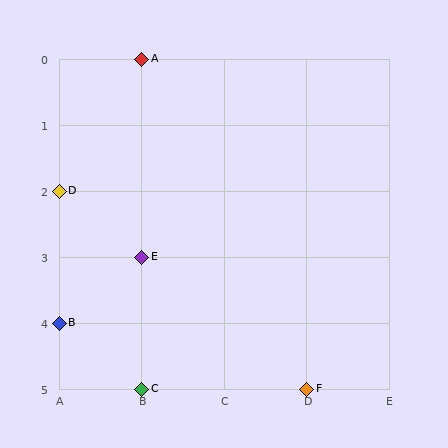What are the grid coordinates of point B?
Point B is at grid coordinates (A, 4).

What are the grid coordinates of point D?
Point D is at grid coordinates (A, 2).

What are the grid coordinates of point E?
Point E is at grid coordinates (B, 3).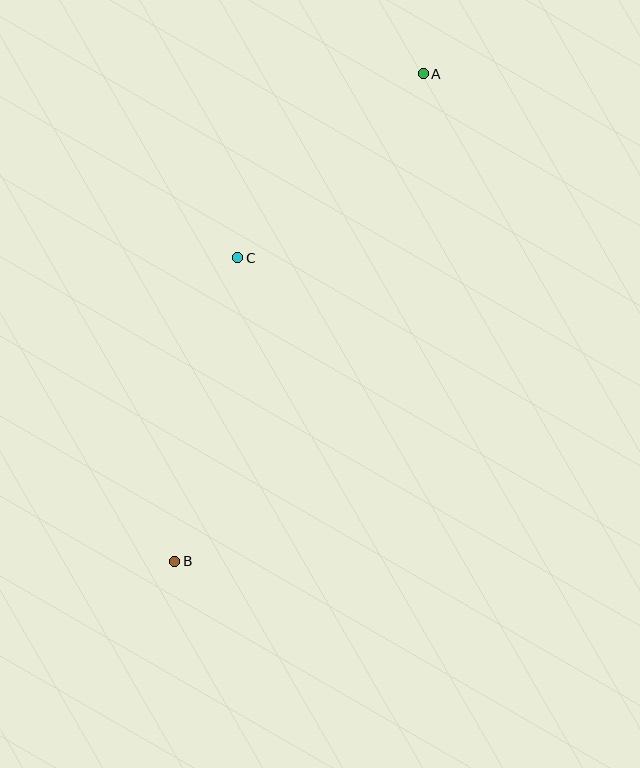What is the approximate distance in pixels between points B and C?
The distance between B and C is approximately 310 pixels.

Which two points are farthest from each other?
Points A and B are farthest from each other.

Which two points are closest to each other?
Points A and C are closest to each other.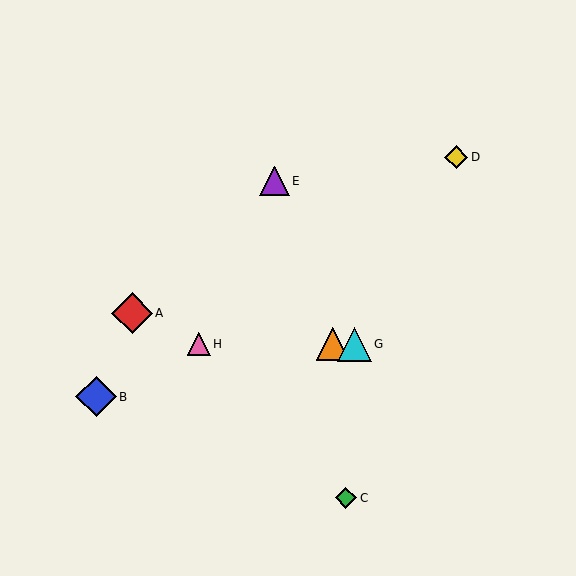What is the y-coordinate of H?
Object H is at y≈344.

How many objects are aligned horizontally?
3 objects (F, G, H) are aligned horizontally.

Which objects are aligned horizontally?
Objects F, G, H are aligned horizontally.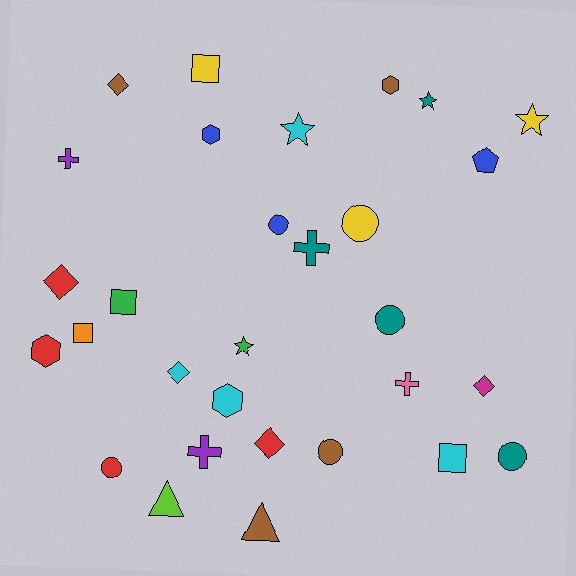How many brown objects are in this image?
There are 4 brown objects.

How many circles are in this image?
There are 6 circles.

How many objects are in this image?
There are 30 objects.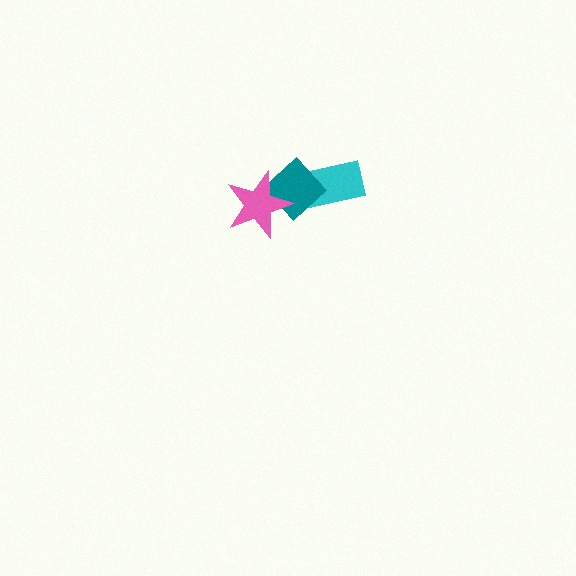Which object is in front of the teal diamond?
The pink star is in front of the teal diamond.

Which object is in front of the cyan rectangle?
The teal diamond is in front of the cyan rectangle.